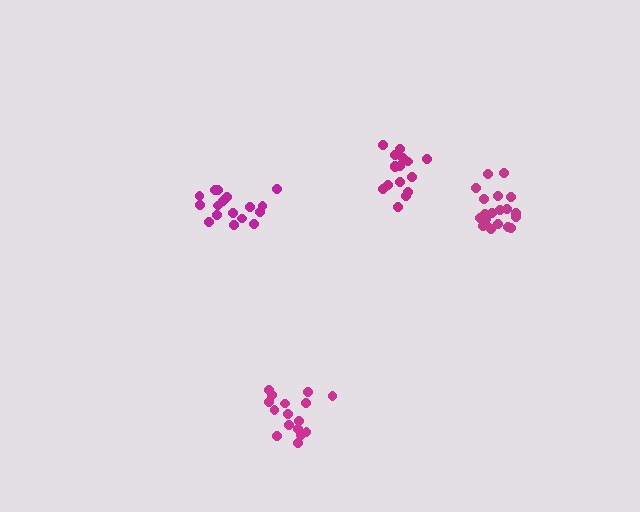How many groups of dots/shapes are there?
There are 4 groups.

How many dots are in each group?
Group 1: 17 dots, Group 2: 20 dots, Group 3: 16 dots, Group 4: 16 dots (69 total).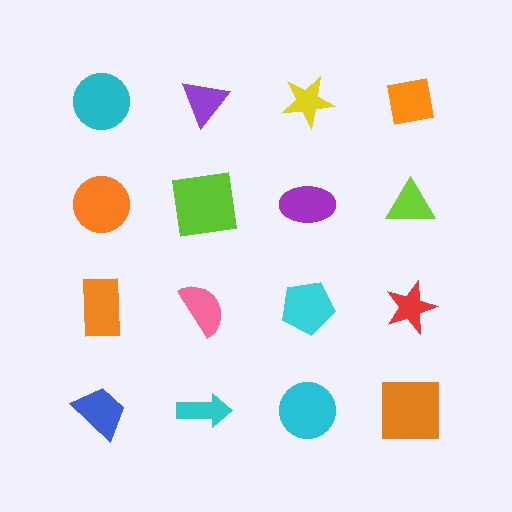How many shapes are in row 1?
4 shapes.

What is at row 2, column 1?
An orange circle.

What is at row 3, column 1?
An orange rectangle.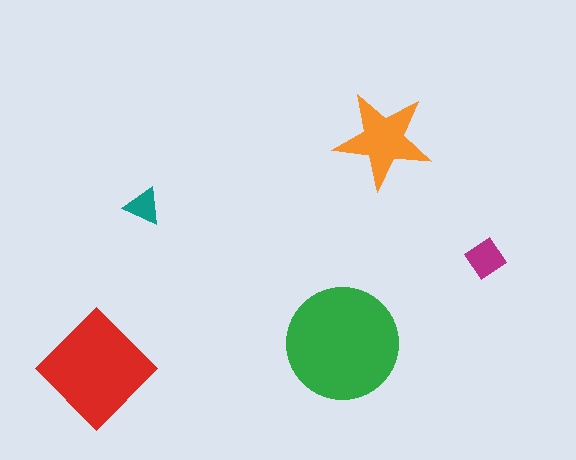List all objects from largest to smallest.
The green circle, the red diamond, the orange star, the magenta diamond, the teal triangle.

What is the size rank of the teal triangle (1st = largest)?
5th.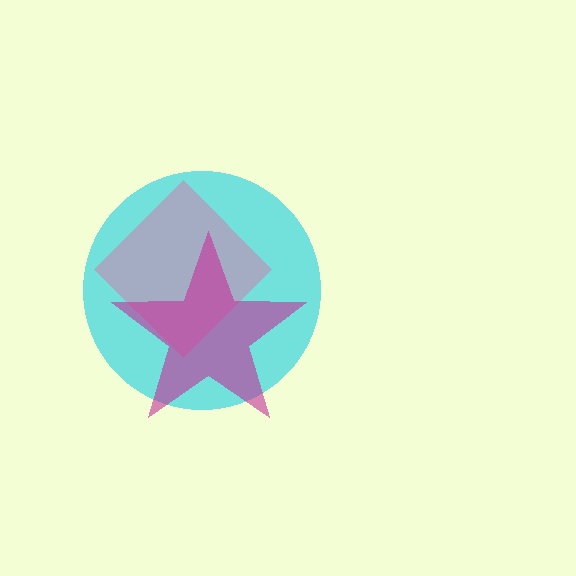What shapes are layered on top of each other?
The layered shapes are: a cyan circle, a pink diamond, a magenta star.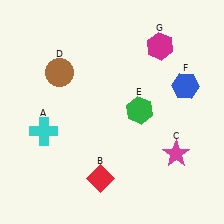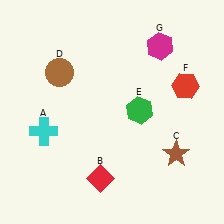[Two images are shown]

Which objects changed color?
C changed from magenta to brown. F changed from blue to red.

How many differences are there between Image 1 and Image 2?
There are 2 differences between the two images.